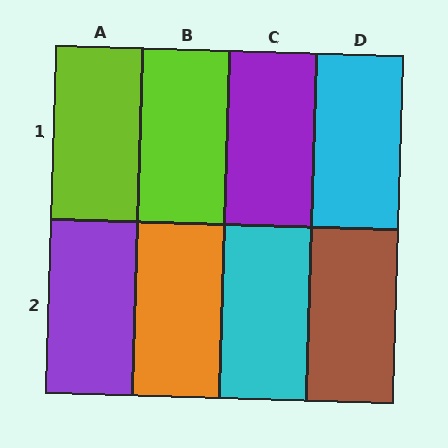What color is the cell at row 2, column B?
Orange.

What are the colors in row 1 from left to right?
Lime, lime, purple, cyan.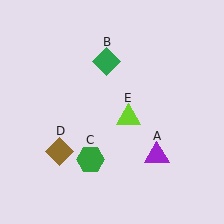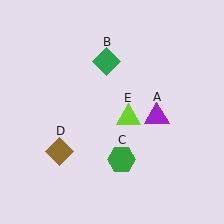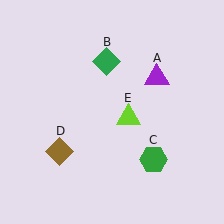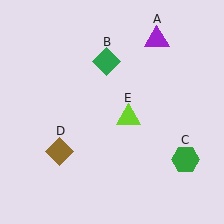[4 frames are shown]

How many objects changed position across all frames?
2 objects changed position: purple triangle (object A), green hexagon (object C).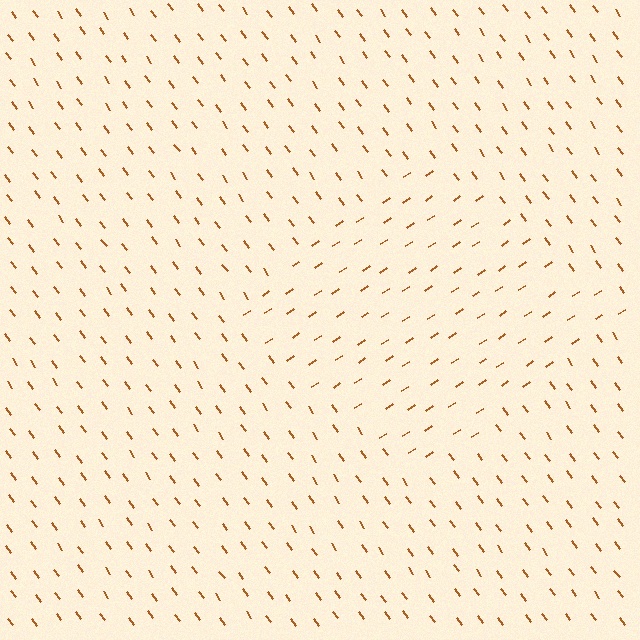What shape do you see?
I see a diamond.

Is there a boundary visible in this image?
Yes, there is a texture boundary formed by a change in line orientation.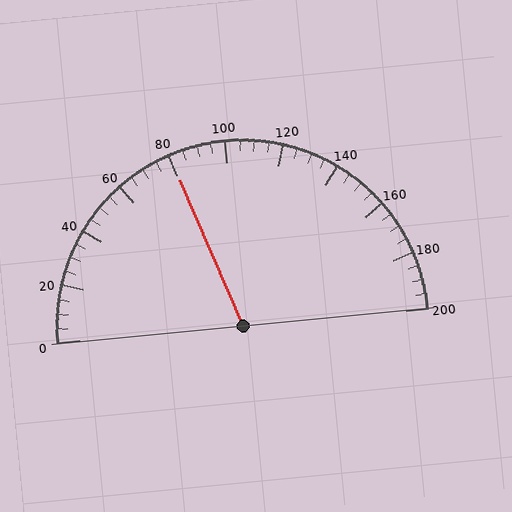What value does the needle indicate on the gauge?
The needle indicates approximately 80.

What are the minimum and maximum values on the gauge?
The gauge ranges from 0 to 200.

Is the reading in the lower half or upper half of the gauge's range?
The reading is in the lower half of the range (0 to 200).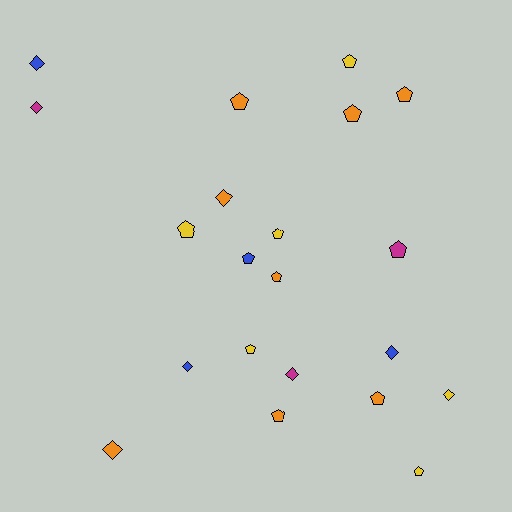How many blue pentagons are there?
There is 1 blue pentagon.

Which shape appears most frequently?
Pentagon, with 13 objects.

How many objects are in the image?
There are 21 objects.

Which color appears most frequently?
Orange, with 8 objects.